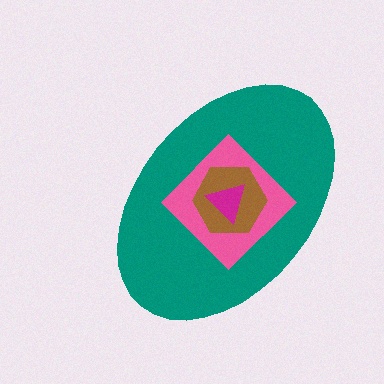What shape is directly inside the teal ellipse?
The pink diamond.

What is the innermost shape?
The magenta triangle.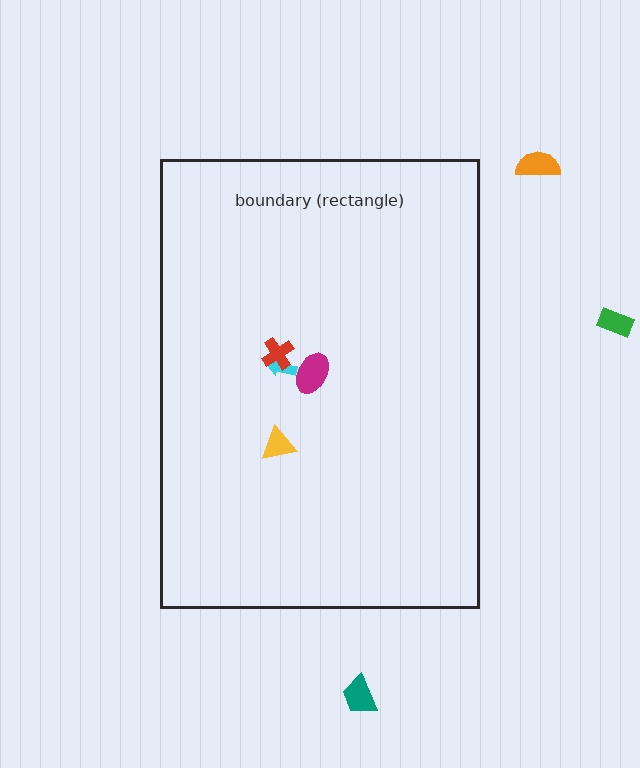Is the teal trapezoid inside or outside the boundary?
Outside.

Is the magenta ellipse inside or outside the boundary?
Inside.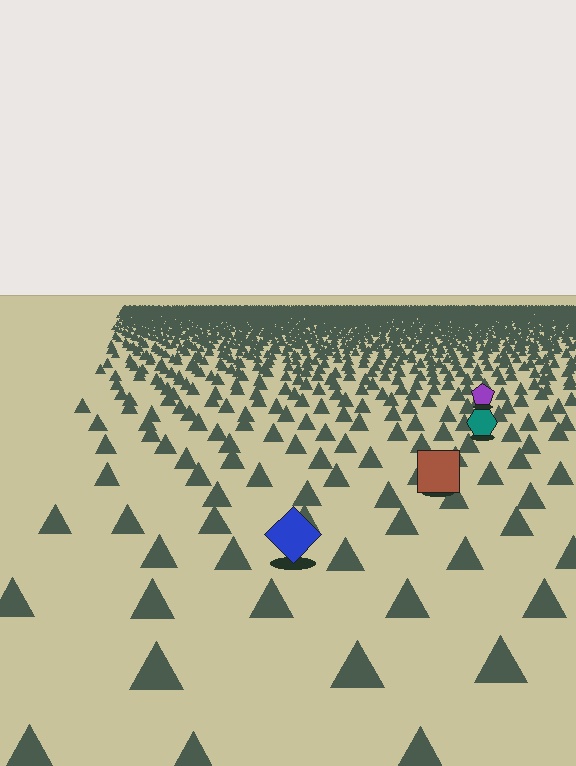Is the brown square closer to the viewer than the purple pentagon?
Yes. The brown square is closer — you can tell from the texture gradient: the ground texture is coarser near it.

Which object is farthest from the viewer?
The purple pentagon is farthest from the viewer. It appears smaller and the ground texture around it is denser.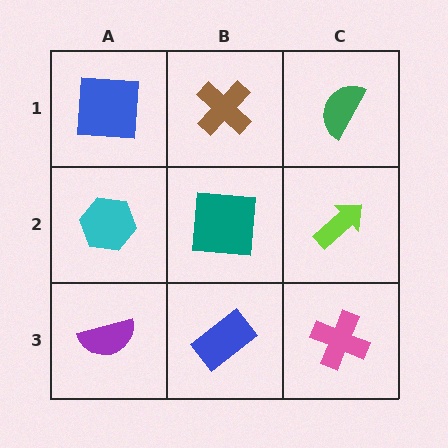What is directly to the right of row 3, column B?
A pink cross.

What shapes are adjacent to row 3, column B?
A teal square (row 2, column B), a purple semicircle (row 3, column A), a pink cross (row 3, column C).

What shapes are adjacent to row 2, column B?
A brown cross (row 1, column B), a blue rectangle (row 3, column B), a cyan hexagon (row 2, column A), a lime arrow (row 2, column C).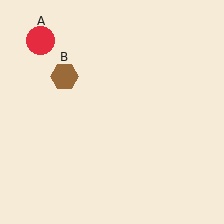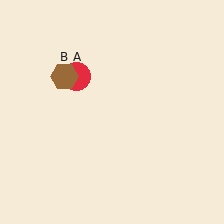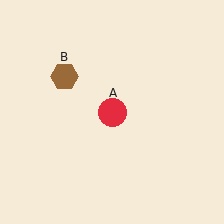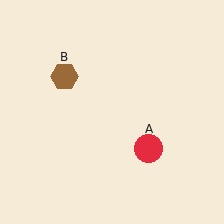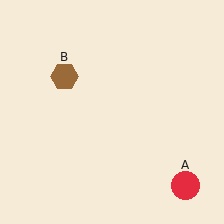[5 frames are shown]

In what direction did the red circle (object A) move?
The red circle (object A) moved down and to the right.